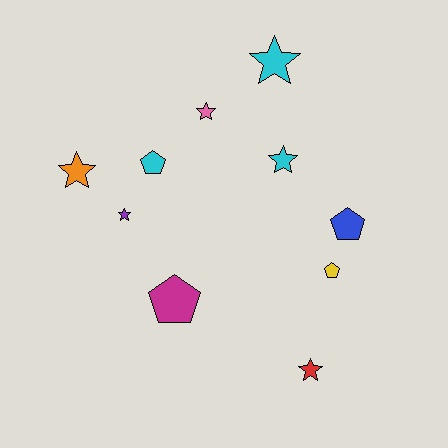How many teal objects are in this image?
There are no teal objects.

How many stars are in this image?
There are 6 stars.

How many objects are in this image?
There are 10 objects.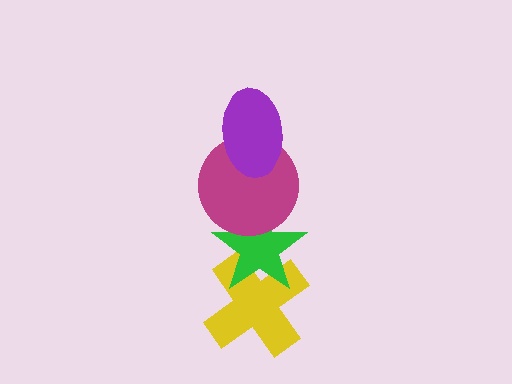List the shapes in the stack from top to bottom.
From top to bottom: the purple ellipse, the magenta circle, the green star, the yellow cross.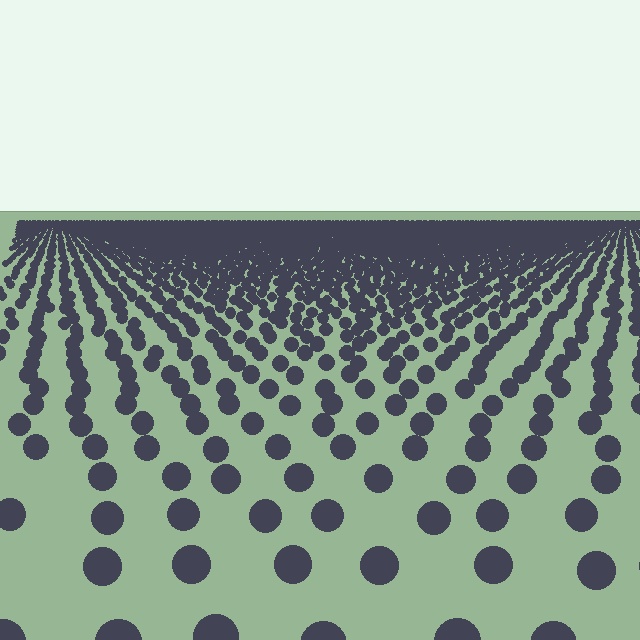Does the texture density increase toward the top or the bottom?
Density increases toward the top.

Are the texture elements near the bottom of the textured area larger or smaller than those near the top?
Larger. Near the bottom, elements are closer to the viewer and appear at a bigger on-screen size.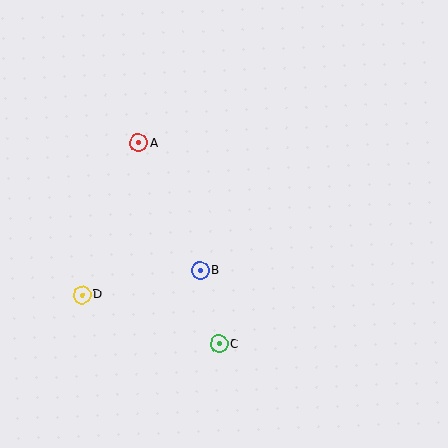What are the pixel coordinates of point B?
Point B is at (200, 271).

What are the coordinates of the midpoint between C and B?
The midpoint between C and B is at (210, 307).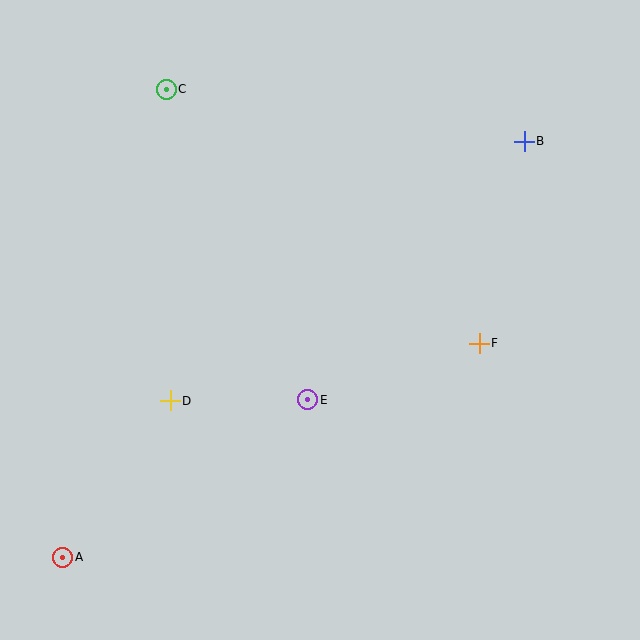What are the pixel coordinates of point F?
Point F is at (479, 343).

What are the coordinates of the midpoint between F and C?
The midpoint between F and C is at (323, 216).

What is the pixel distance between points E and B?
The distance between E and B is 337 pixels.